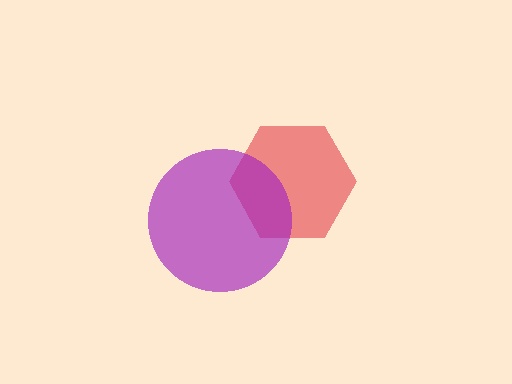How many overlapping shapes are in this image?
There are 2 overlapping shapes in the image.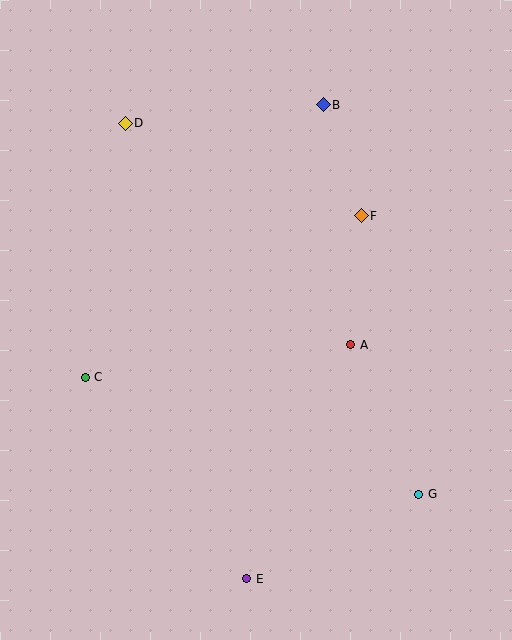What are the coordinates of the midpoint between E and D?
The midpoint between E and D is at (186, 351).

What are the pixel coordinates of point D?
Point D is at (125, 123).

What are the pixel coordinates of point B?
Point B is at (323, 105).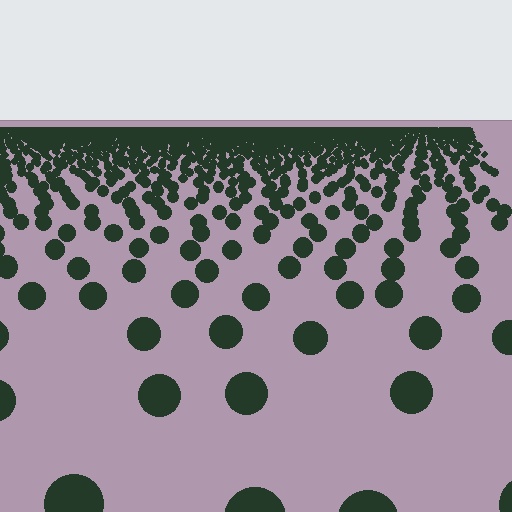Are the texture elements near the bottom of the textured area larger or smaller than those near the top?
Larger. Near the bottom, elements are closer to the viewer and appear at a bigger on-screen size.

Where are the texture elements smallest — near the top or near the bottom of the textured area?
Near the top.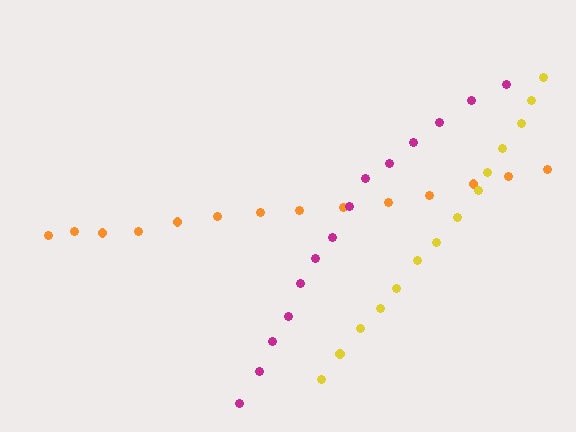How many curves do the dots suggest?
There are 3 distinct paths.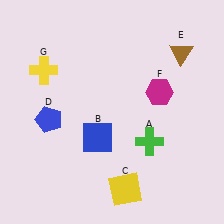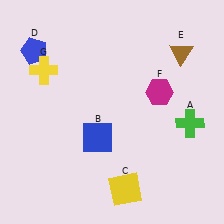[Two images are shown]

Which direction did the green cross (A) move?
The green cross (A) moved right.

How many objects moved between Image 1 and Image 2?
2 objects moved between the two images.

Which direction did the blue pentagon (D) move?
The blue pentagon (D) moved up.